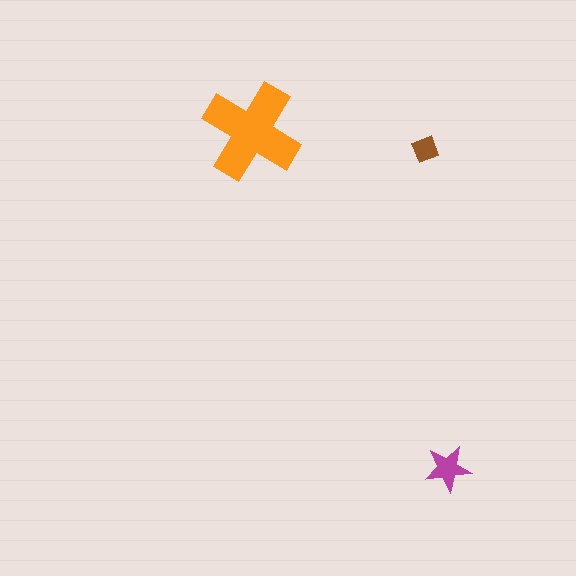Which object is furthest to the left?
The orange cross is leftmost.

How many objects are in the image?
There are 3 objects in the image.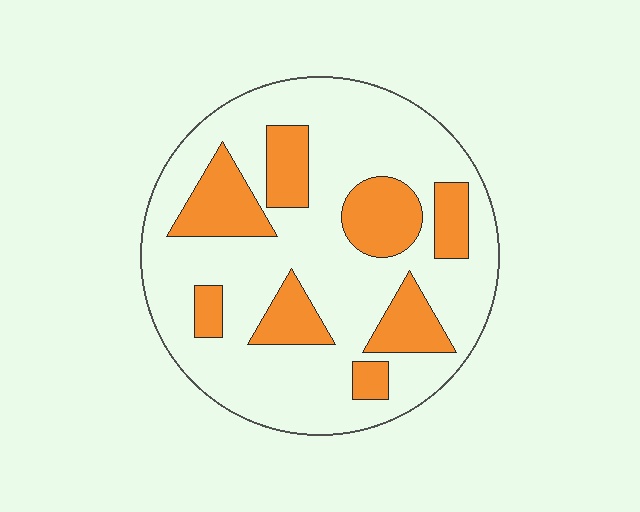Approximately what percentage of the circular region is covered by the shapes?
Approximately 25%.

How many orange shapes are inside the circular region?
8.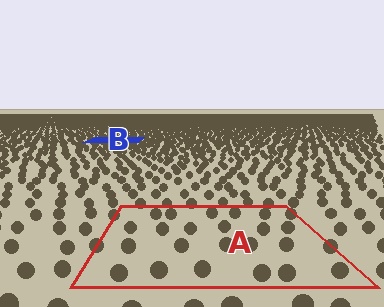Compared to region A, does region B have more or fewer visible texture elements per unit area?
Region B has more texture elements per unit area — they are packed more densely because it is farther away.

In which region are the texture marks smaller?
The texture marks are smaller in region B, because it is farther away.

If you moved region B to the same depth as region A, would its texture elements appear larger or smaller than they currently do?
They would appear larger. At a closer depth, the same texture elements are projected at a bigger on-screen size.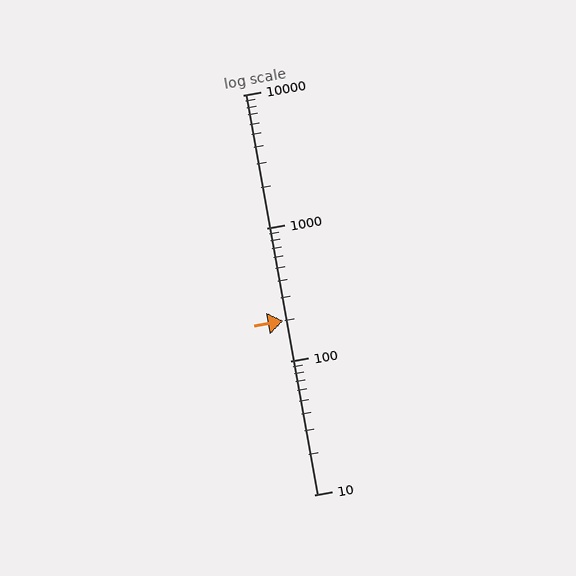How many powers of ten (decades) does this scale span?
The scale spans 3 decades, from 10 to 10000.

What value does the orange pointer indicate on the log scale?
The pointer indicates approximately 200.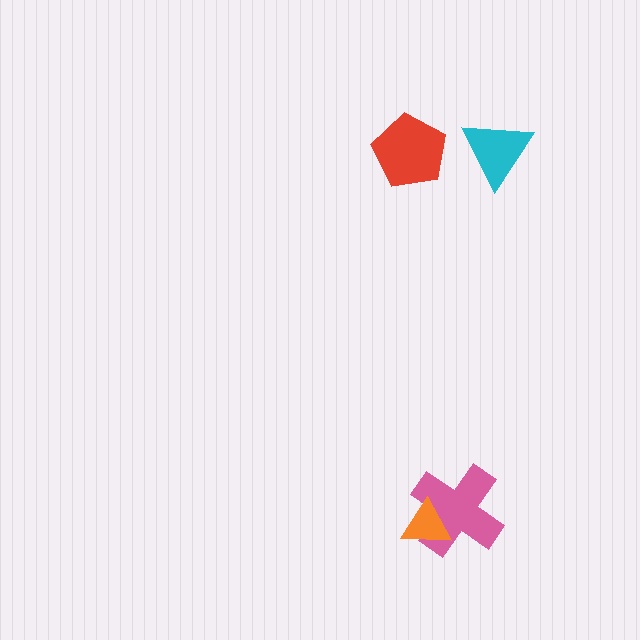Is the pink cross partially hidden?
Yes, it is partially covered by another shape.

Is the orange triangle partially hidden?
No, no other shape covers it.